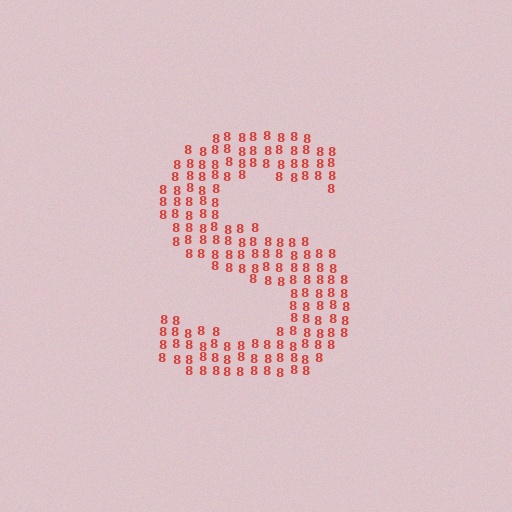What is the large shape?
The large shape is the letter S.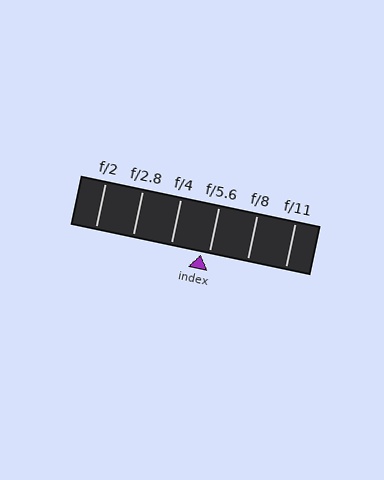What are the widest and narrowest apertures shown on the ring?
The widest aperture shown is f/2 and the narrowest is f/11.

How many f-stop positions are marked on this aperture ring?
There are 6 f-stop positions marked.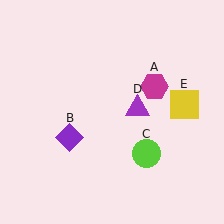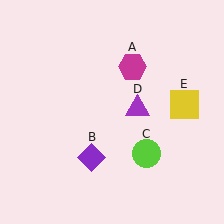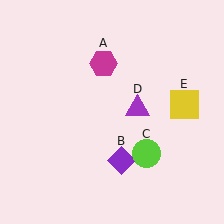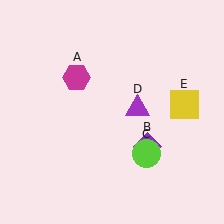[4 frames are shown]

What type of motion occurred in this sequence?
The magenta hexagon (object A), purple diamond (object B) rotated counterclockwise around the center of the scene.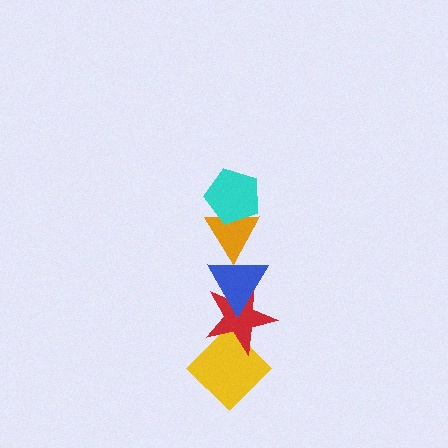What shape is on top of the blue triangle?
The orange triangle is on top of the blue triangle.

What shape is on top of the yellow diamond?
The red star is on top of the yellow diamond.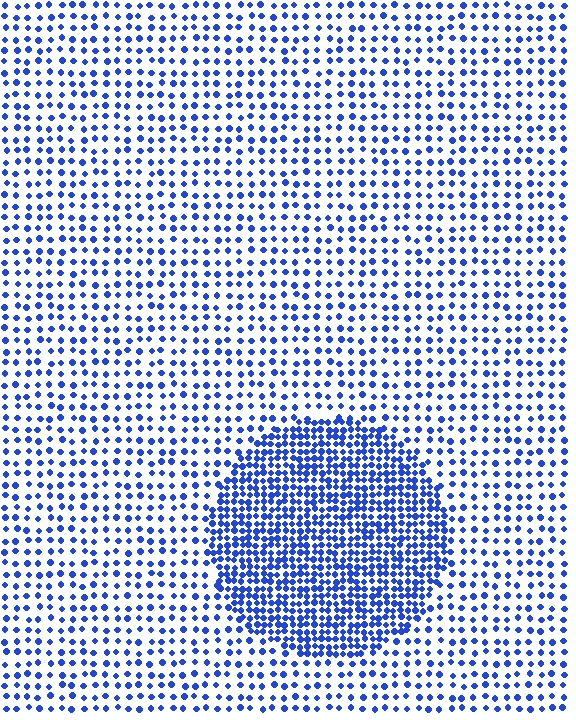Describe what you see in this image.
The image contains small blue elements arranged at two different densities. A circle-shaped region is visible where the elements are more densely packed than the surrounding area.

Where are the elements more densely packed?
The elements are more densely packed inside the circle boundary.